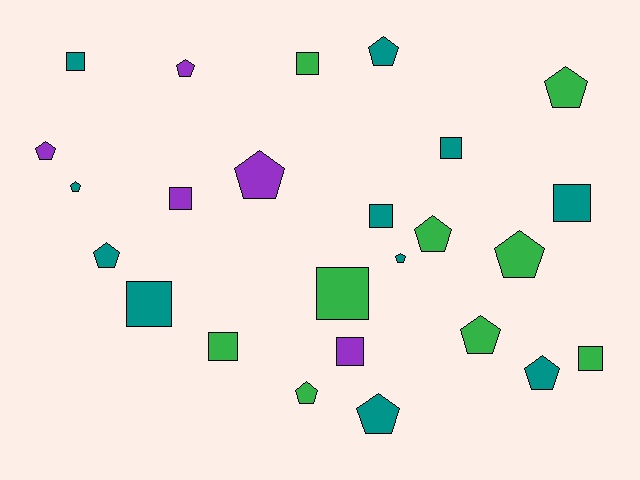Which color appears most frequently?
Teal, with 11 objects.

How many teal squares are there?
There are 5 teal squares.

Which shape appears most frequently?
Pentagon, with 14 objects.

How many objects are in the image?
There are 25 objects.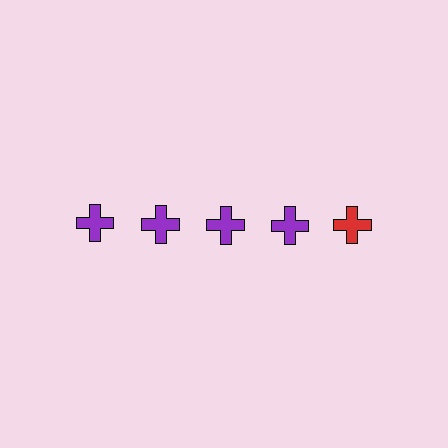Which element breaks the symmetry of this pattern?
The red cross in the top row, rightmost column breaks the symmetry. All other shapes are purple crosses.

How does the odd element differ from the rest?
It has a different color: red instead of purple.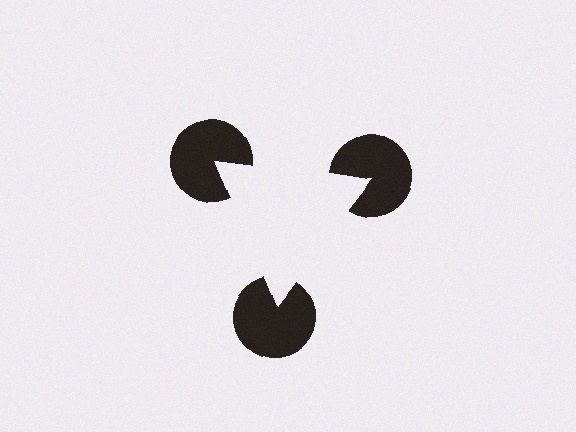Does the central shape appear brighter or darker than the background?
It typically appears slightly brighter than the background, even though no actual brightness change is drawn.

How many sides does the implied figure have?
3 sides.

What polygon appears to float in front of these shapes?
An illusory triangle — its edges are inferred from the aligned wedge cuts in the pac-man discs, not physically drawn.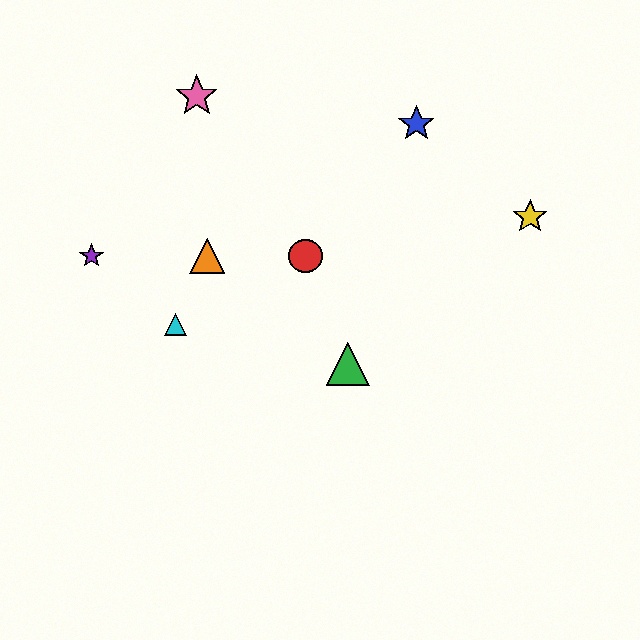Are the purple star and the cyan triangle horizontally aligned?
No, the purple star is at y≈256 and the cyan triangle is at y≈324.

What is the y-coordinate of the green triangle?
The green triangle is at y≈364.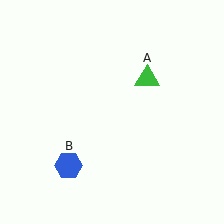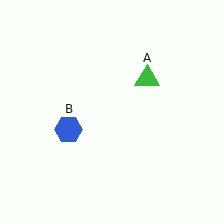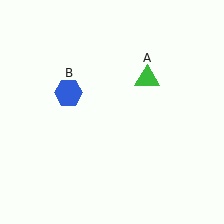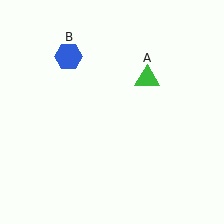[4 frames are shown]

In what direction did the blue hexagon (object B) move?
The blue hexagon (object B) moved up.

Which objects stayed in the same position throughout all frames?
Green triangle (object A) remained stationary.